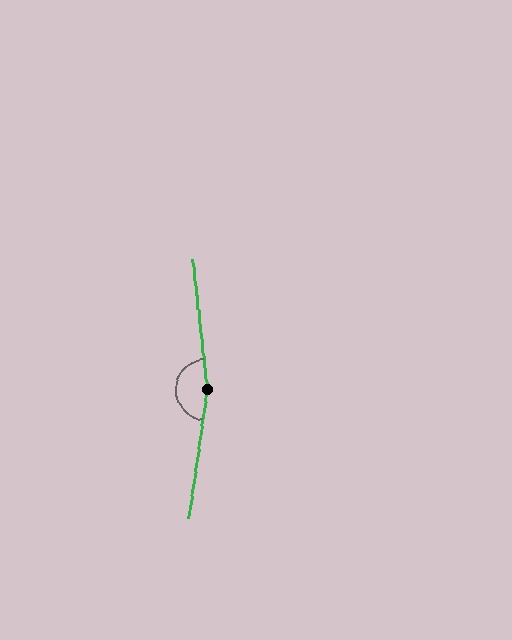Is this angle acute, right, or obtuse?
It is obtuse.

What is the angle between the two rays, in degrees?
Approximately 166 degrees.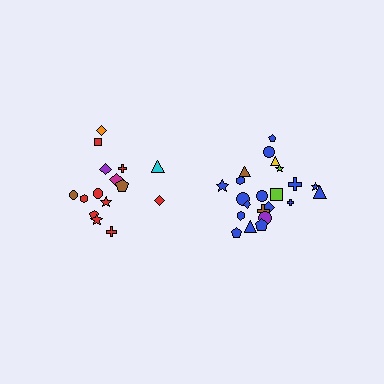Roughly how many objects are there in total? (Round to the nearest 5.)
Roughly 35 objects in total.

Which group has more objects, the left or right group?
The right group.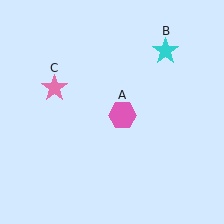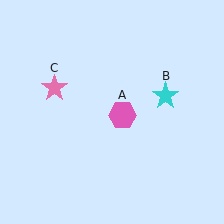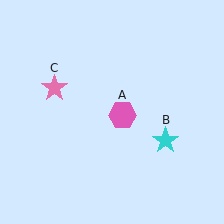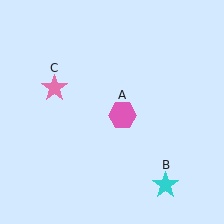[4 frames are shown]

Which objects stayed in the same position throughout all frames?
Pink hexagon (object A) and pink star (object C) remained stationary.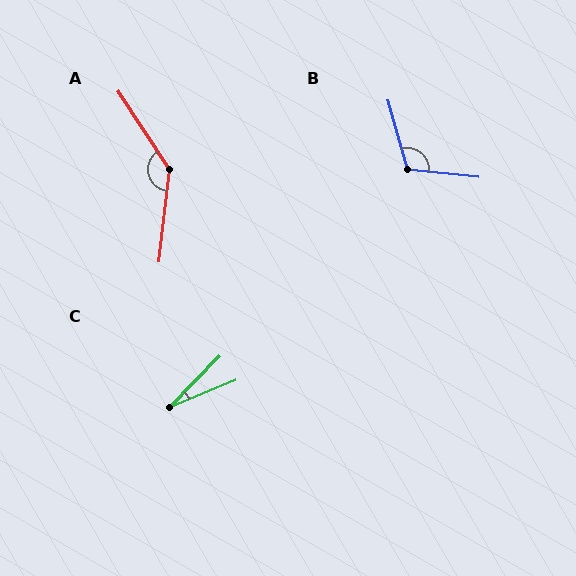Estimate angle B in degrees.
Approximately 112 degrees.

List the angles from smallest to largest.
C (23°), B (112°), A (141°).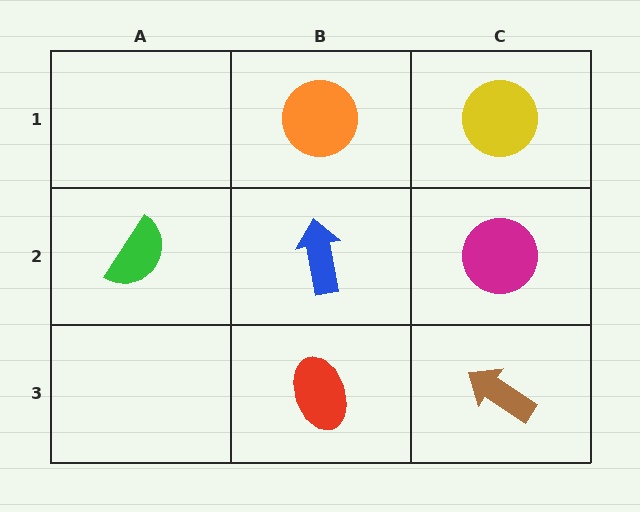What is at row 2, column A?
A green semicircle.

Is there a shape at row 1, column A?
No, that cell is empty.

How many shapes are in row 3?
2 shapes.